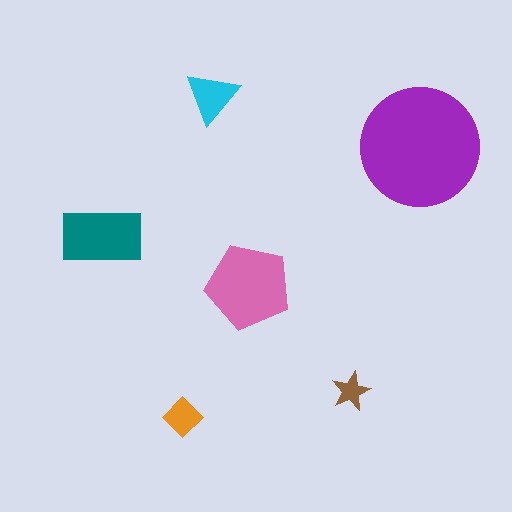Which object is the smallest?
The brown star.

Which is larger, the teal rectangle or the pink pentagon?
The pink pentagon.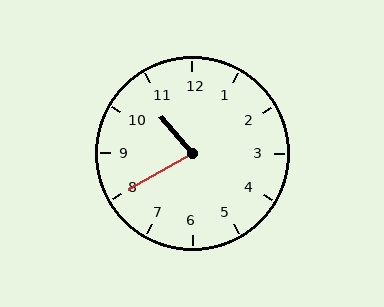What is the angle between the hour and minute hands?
Approximately 80 degrees.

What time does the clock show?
10:40.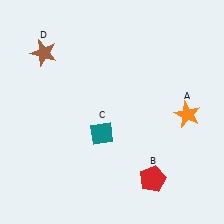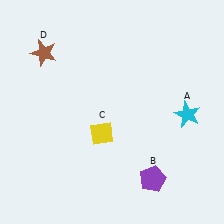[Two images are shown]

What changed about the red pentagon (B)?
In Image 1, B is red. In Image 2, it changed to purple.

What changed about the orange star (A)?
In Image 1, A is orange. In Image 2, it changed to cyan.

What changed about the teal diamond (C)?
In Image 1, C is teal. In Image 2, it changed to yellow.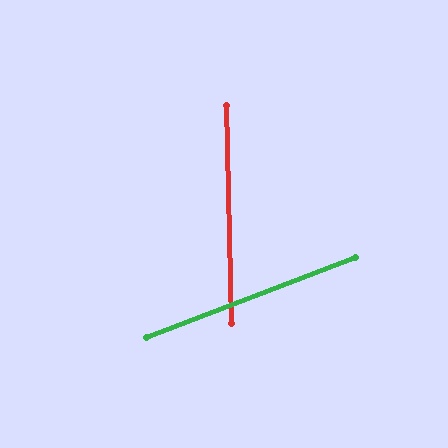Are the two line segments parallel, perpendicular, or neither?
Neither parallel nor perpendicular — they differ by about 70°.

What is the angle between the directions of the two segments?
Approximately 70 degrees.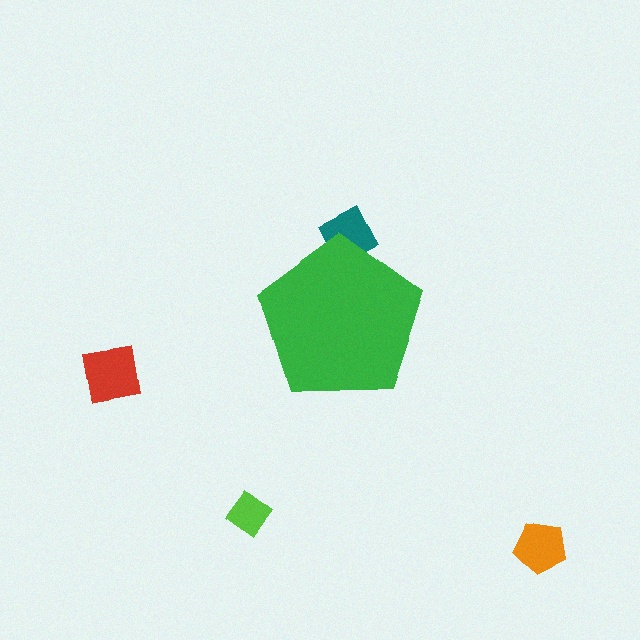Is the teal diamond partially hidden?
Yes, the teal diamond is partially hidden behind the green pentagon.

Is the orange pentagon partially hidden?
No, the orange pentagon is fully visible.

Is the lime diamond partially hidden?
No, the lime diamond is fully visible.